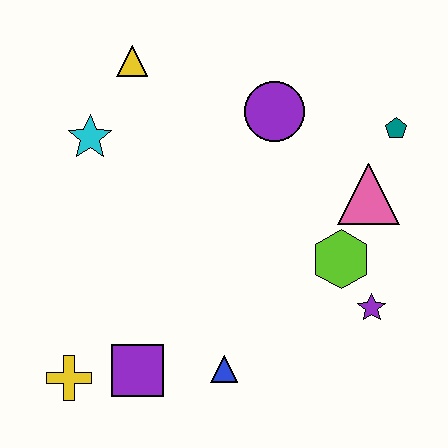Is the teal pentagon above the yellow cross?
Yes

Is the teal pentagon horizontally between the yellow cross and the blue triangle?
No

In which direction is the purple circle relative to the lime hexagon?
The purple circle is above the lime hexagon.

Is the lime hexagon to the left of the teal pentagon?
Yes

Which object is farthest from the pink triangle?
The yellow cross is farthest from the pink triangle.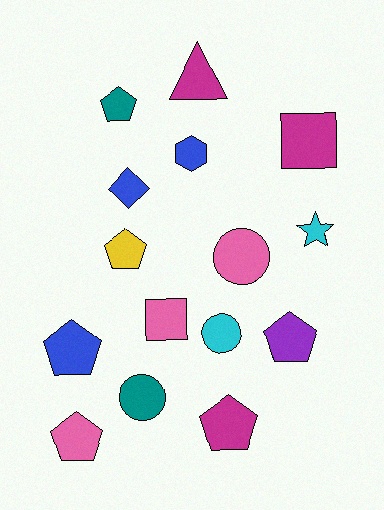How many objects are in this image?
There are 15 objects.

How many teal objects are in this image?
There are 2 teal objects.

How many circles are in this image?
There are 3 circles.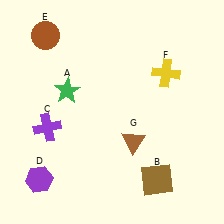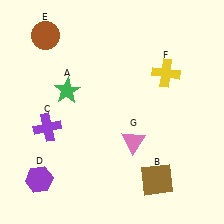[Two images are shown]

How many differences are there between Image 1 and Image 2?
There is 1 difference between the two images.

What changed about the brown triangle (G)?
In Image 1, G is brown. In Image 2, it changed to pink.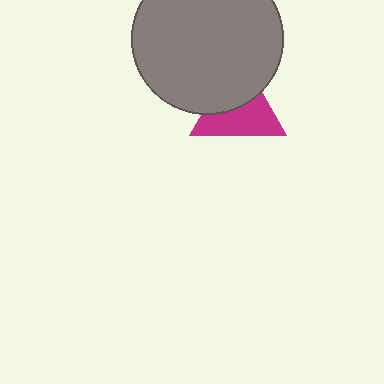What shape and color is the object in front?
The object in front is a gray circle.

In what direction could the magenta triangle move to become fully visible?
The magenta triangle could move down. That would shift it out from behind the gray circle entirely.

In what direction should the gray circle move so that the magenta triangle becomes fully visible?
The gray circle should move up. That is the shortest direction to clear the overlap and leave the magenta triangle fully visible.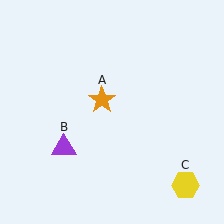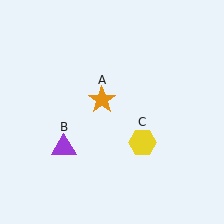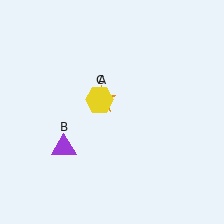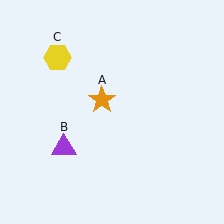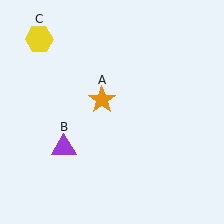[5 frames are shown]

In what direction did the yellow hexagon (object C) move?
The yellow hexagon (object C) moved up and to the left.